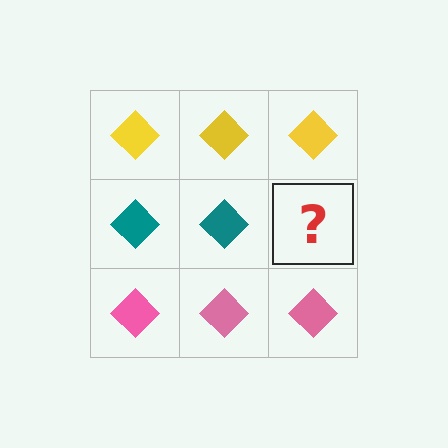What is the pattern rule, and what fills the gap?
The rule is that each row has a consistent color. The gap should be filled with a teal diamond.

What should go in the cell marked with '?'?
The missing cell should contain a teal diamond.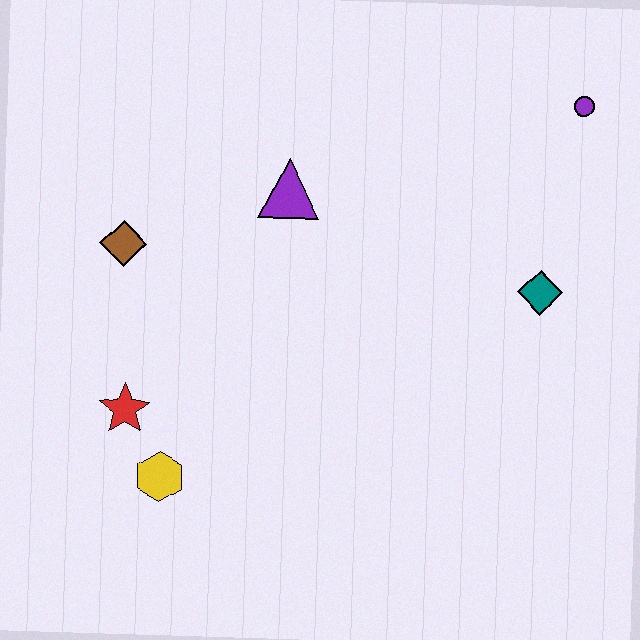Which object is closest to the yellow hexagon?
The red star is closest to the yellow hexagon.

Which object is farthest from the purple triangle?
The yellow hexagon is farthest from the purple triangle.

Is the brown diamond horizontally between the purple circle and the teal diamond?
No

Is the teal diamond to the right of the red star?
Yes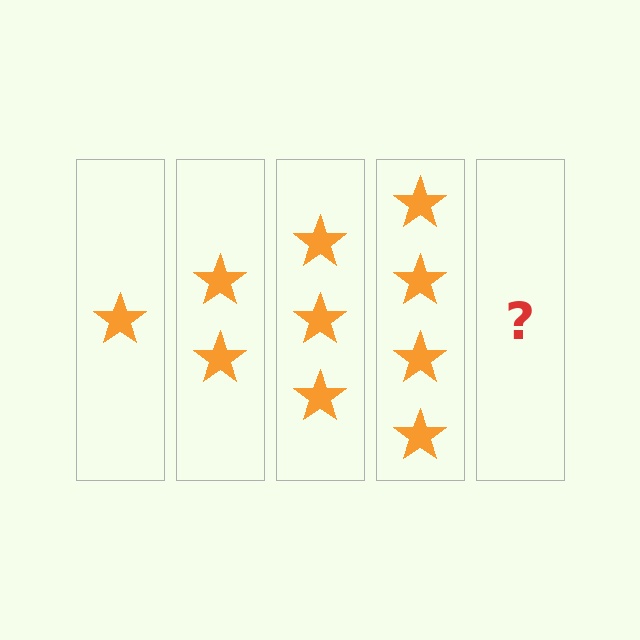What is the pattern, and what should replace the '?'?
The pattern is that each step adds one more star. The '?' should be 5 stars.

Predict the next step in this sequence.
The next step is 5 stars.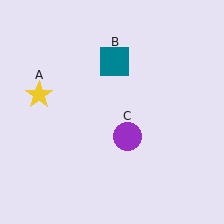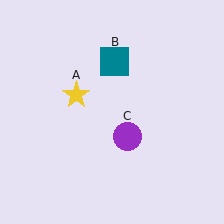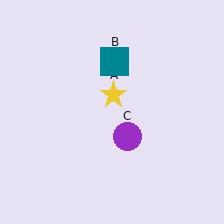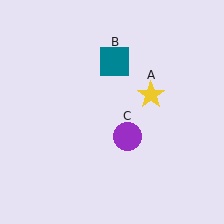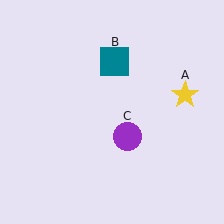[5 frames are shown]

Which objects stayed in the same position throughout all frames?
Teal square (object B) and purple circle (object C) remained stationary.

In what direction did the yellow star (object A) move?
The yellow star (object A) moved right.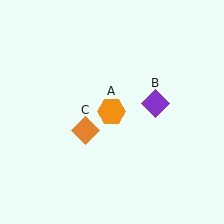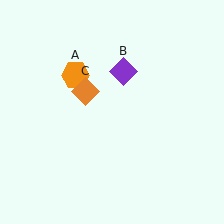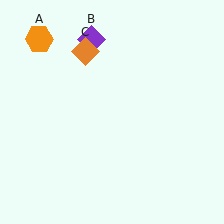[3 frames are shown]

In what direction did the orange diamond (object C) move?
The orange diamond (object C) moved up.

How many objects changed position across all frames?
3 objects changed position: orange hexagon (object A), purple diamond (object B), orange diamond (object C).